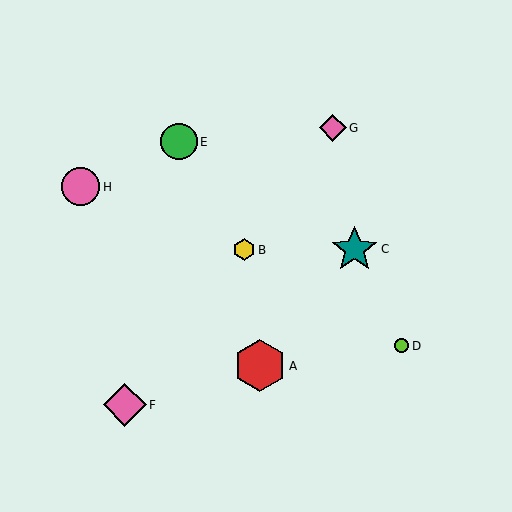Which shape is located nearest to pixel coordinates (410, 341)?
The lime circle (labeled D) at (402, 346) is nearest to that location.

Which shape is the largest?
The red hexagon (labeled A) is the largest.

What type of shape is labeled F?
Shape F is a pink diamond.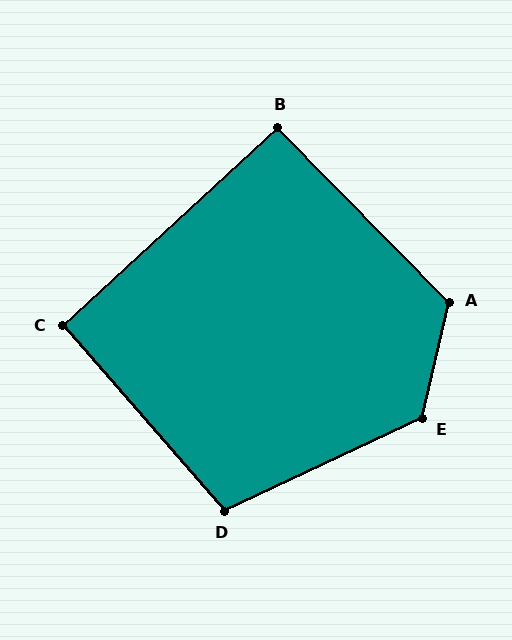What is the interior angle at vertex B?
Approximately 92 degrees (approximately right).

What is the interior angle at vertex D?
Approximately 106 degrees (obtuse).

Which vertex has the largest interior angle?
E, at approximately 128 degrees.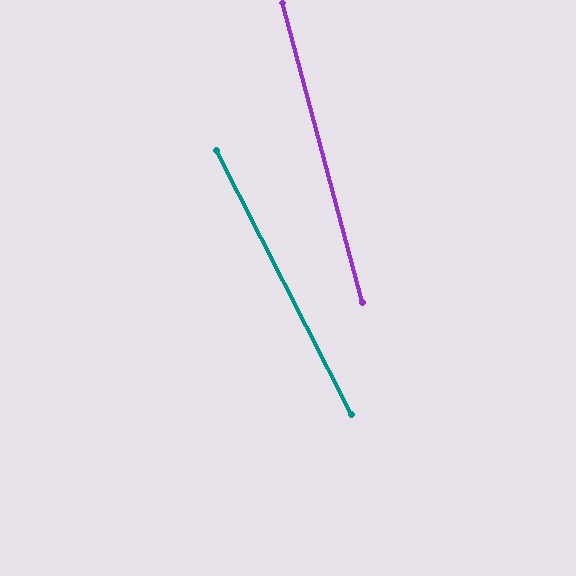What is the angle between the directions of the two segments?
Approximately 12 degrees.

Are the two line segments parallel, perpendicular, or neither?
Neither parallel nor perpendicular — they differ by about 12°.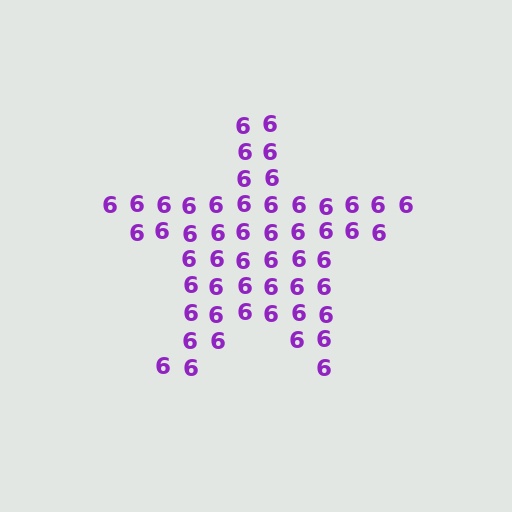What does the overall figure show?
The overall figure shows a star.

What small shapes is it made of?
It is made of small digit 6's.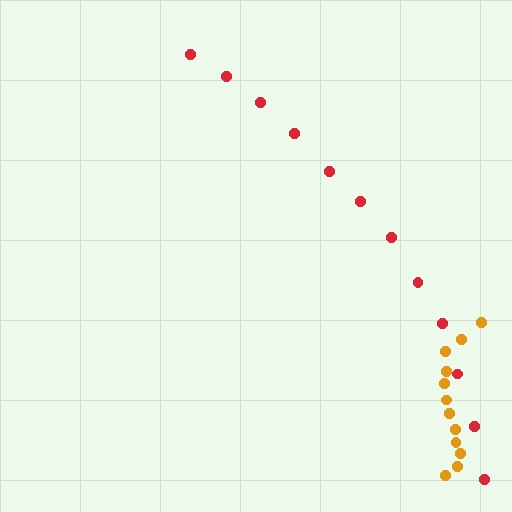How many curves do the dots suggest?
There are 2 distinct paths.